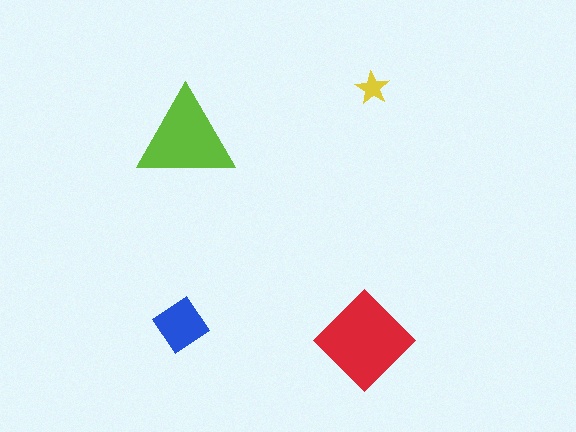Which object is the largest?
The red diamond.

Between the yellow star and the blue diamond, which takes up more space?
The blue diamond.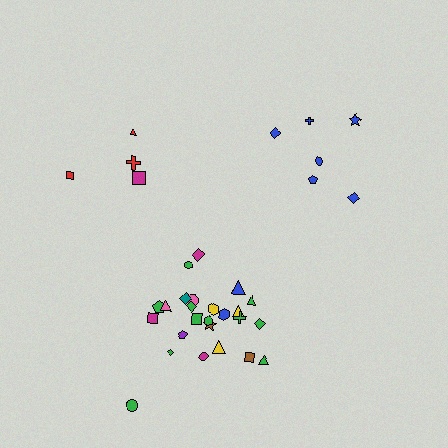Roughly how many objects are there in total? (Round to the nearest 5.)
Roughly 35 objects in total.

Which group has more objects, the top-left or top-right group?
The top-right group.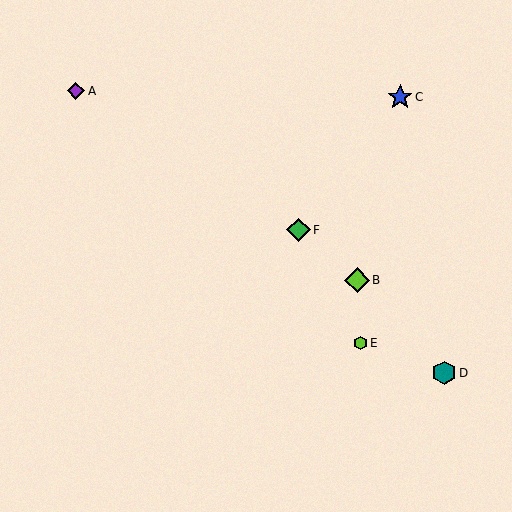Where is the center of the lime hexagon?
The center of the lime hexagon is at (361, 343).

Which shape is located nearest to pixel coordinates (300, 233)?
The green diamond (labeled F) at (298, 230) is nearest to that location.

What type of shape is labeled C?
Shape C is a blue star.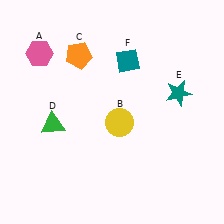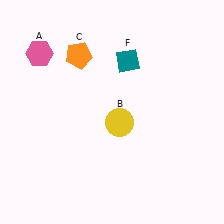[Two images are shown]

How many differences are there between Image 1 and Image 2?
There are 2 differences between the two images.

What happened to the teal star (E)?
The teal star (E) was removed in Image 2. It was in the top-right area of Image 1.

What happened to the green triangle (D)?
The green triangle (D) was removed in Image 2. It was in the bottom-left area of Image 1.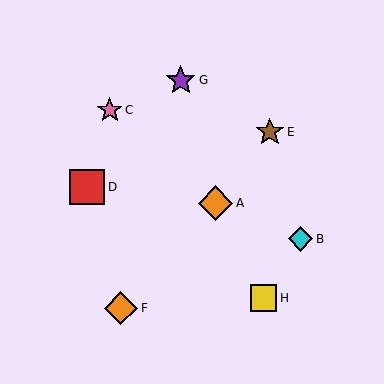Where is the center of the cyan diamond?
The center of the cyan diamond is at (300, 239).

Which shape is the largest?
The red square (labeled D) is the largest.